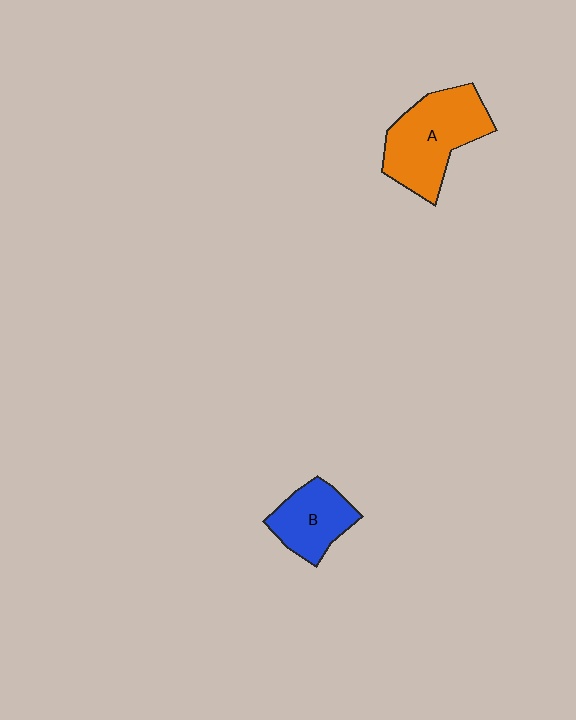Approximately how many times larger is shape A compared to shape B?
Approximately 1.6 times.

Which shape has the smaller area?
Shape B (blue).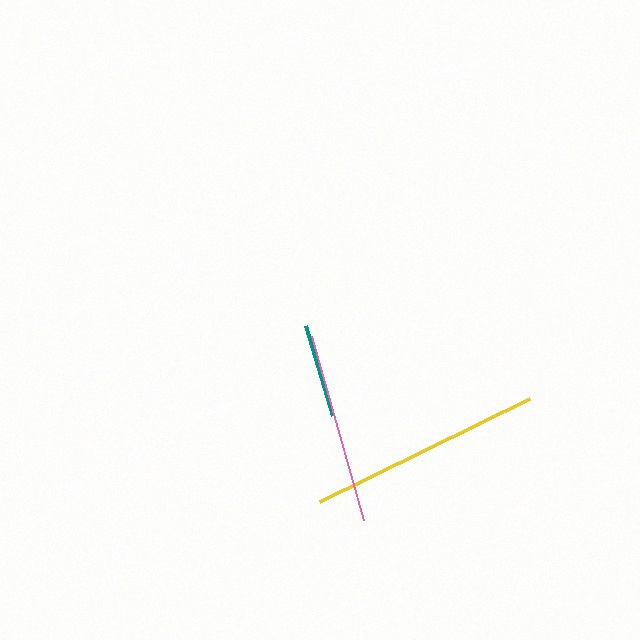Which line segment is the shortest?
The teal line is the shortest at approximately 94 pixels.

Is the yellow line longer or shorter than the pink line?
The yellow line is longer than the pink line.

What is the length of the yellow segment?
The yellow segment is approximately 234 pixels long.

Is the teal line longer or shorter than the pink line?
The pink line is longer than the teal line.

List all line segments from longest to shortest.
From longest to shortest: yellow, pink, teal.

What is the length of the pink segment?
The pink segment is approximately 191 pixels long.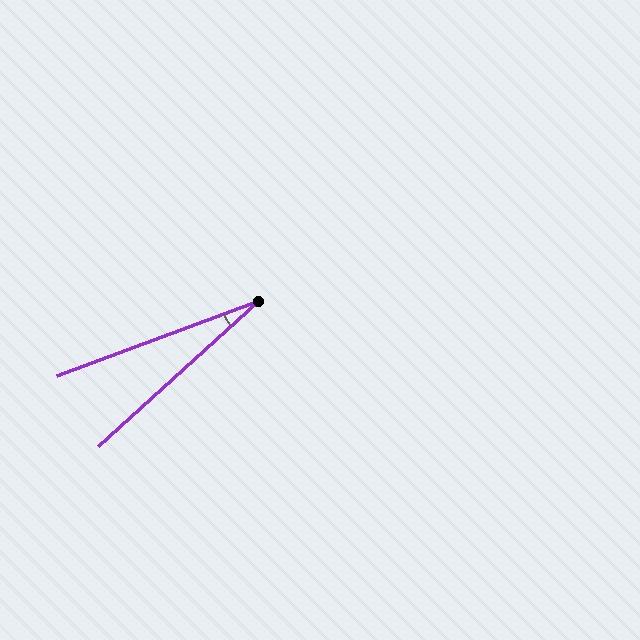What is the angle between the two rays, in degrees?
Approximately 22 degrees.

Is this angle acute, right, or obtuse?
It is acute.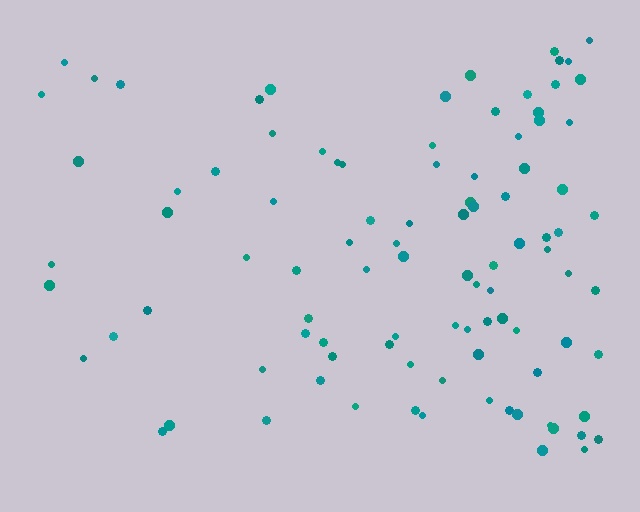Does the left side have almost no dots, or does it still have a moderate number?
Still a moderate number, just noticeably fewer than the right.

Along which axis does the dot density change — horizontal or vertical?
Horizontal.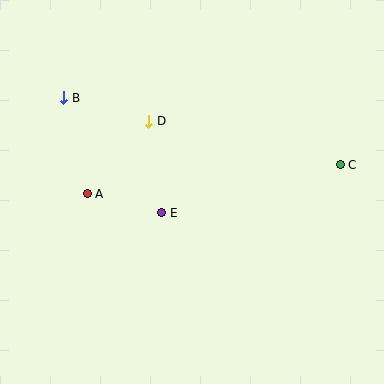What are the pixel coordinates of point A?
Point A is at (87, 194).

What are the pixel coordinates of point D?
Point D is at (149, 121).